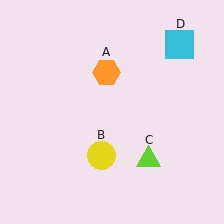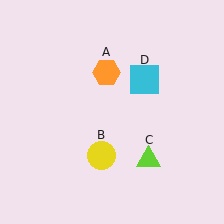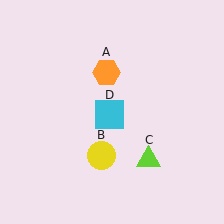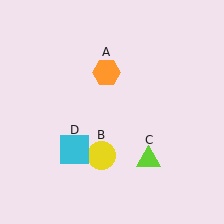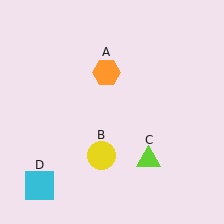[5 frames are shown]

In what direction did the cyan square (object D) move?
The cyan square (object D) moved down and to the left.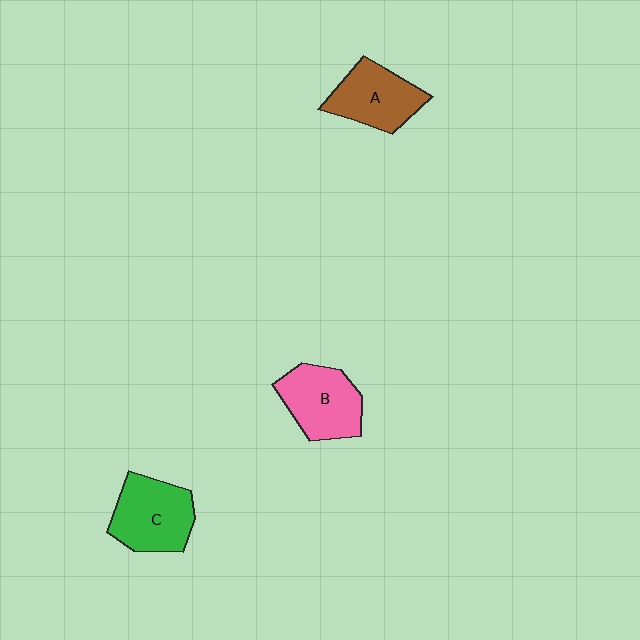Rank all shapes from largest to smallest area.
From largest to smallest: C (green), B (pink), A (brown).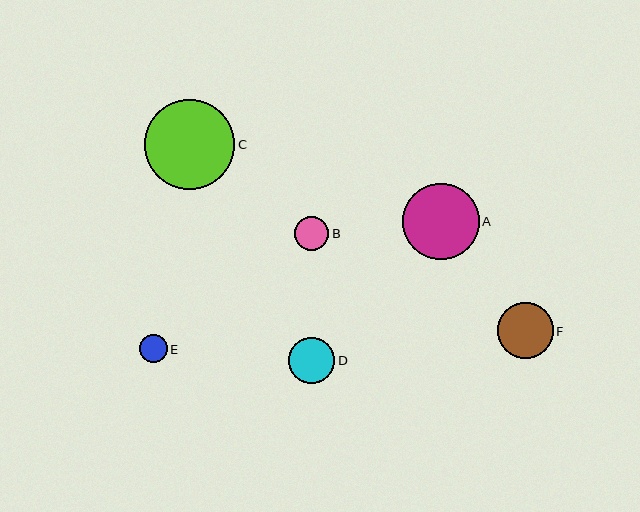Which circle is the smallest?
Circle E is the smallest with a size of approximately 28 pixels.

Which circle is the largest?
Circle C is the largest with a size of approximately 90 pixels.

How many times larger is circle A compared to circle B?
Circle A is approximately 2.2 times the size of circle B.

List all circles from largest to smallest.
From largest to smallest: C, A, F, D, B, E.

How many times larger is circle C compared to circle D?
Circle C is approximately 2.0 times the size of circle D.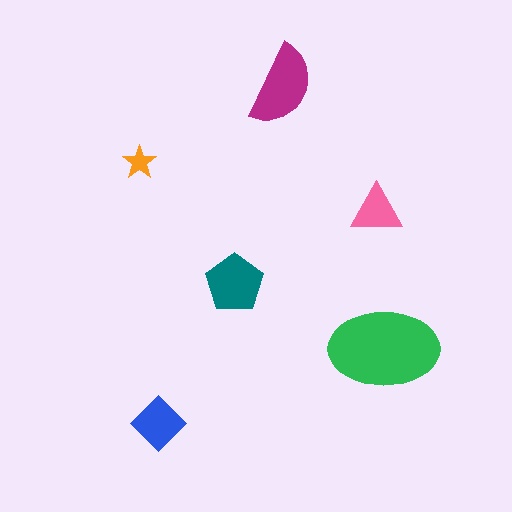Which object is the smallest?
The orange star.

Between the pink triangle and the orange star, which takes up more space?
The pink triangle.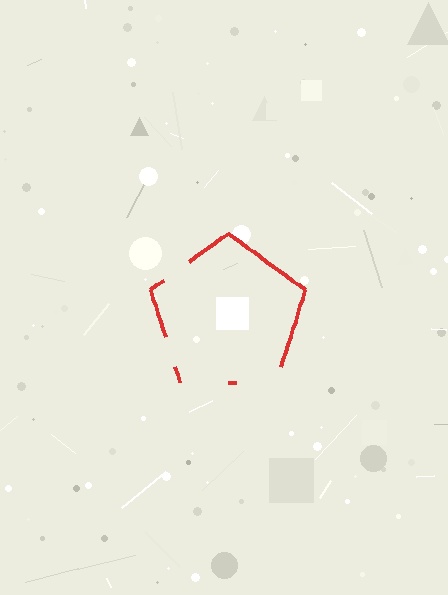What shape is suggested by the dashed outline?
The dashed outline suggests a pentagon.